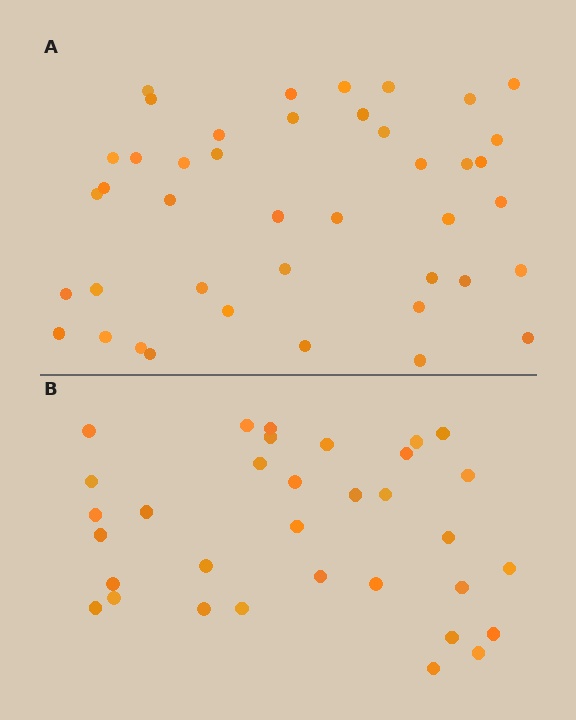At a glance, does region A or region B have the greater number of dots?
Region A (the top region) has more dots.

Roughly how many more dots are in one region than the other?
Region A has roughly 8 or so more dots than region B.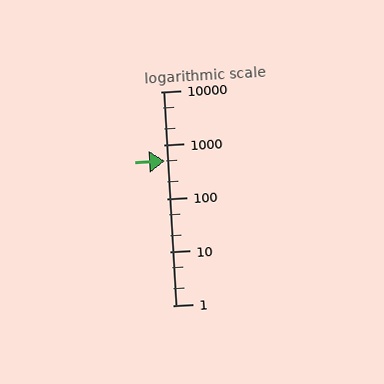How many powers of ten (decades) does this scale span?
The scale spans 4 decades, from 1 to 10000.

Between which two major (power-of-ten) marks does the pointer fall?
The pointer is between 100 and 1000.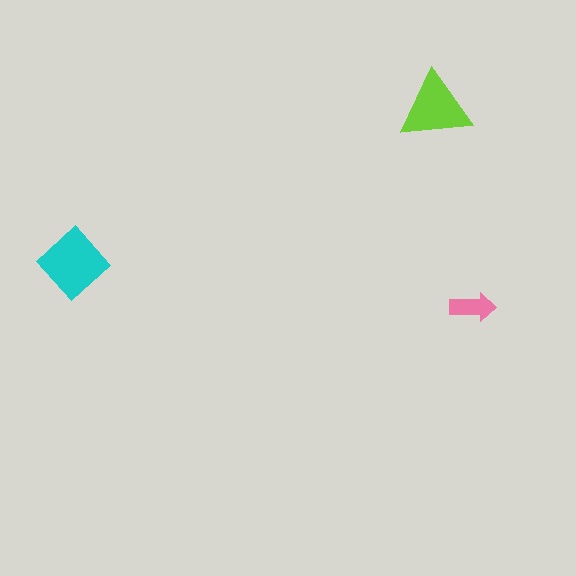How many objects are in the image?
There are 3 objects in the image.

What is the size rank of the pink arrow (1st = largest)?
3rd.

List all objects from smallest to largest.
The pink arrow, the lime triangle, the cyan diamond.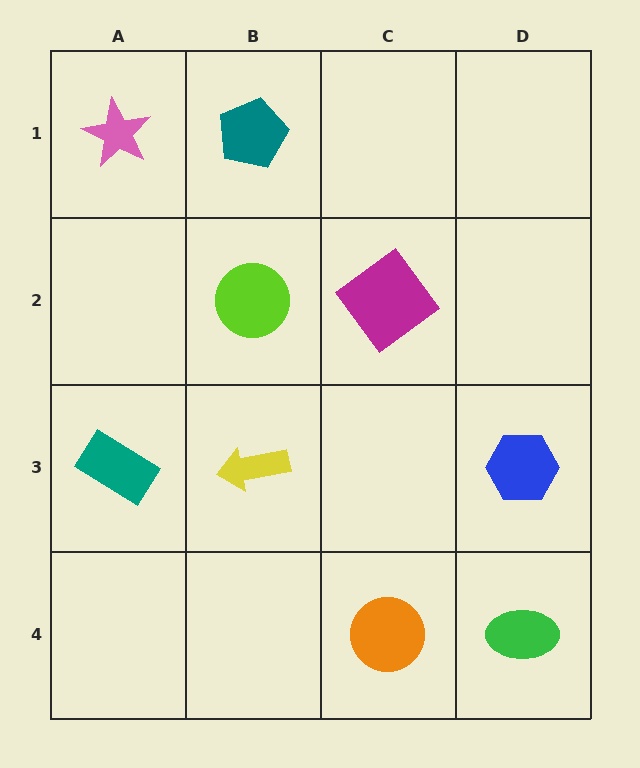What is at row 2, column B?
A lime circle.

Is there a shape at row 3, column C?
No, that cell is empty.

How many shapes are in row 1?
2 shapes.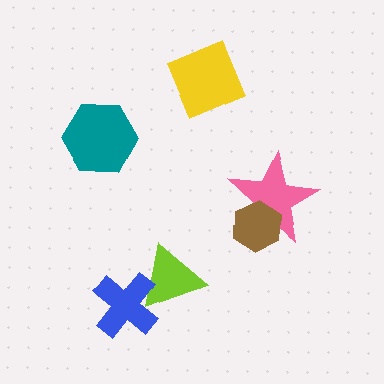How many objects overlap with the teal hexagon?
0 objects overlap with the teal hexagon.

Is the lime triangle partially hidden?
Yes, it is partially covered by another shape.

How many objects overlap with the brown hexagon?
1 object overlaps with the brown hexagon.